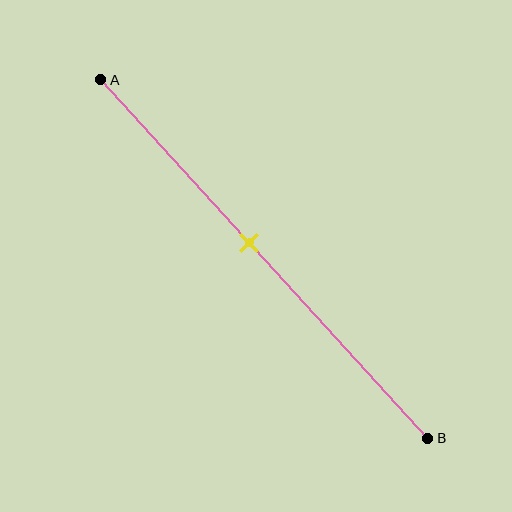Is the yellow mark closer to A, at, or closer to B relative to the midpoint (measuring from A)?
The yellow mark is closer to point A than the midpoint of segment AB.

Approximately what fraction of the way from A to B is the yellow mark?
The yellow mark is approximately 45% of the way from A to B.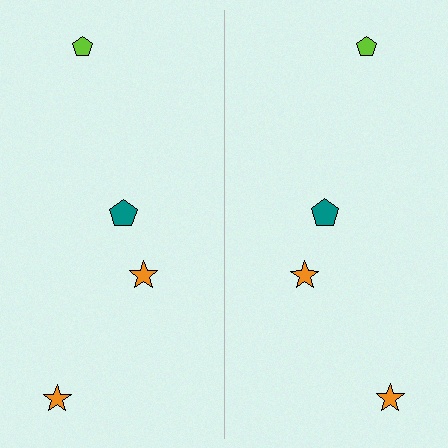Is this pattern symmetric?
Yes, this pattern has bilateral (reflection) symmetry.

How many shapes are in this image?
There are 8 shapes in this image.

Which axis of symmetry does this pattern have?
The pattern has a vertical axis of symmetry running through the center of the image.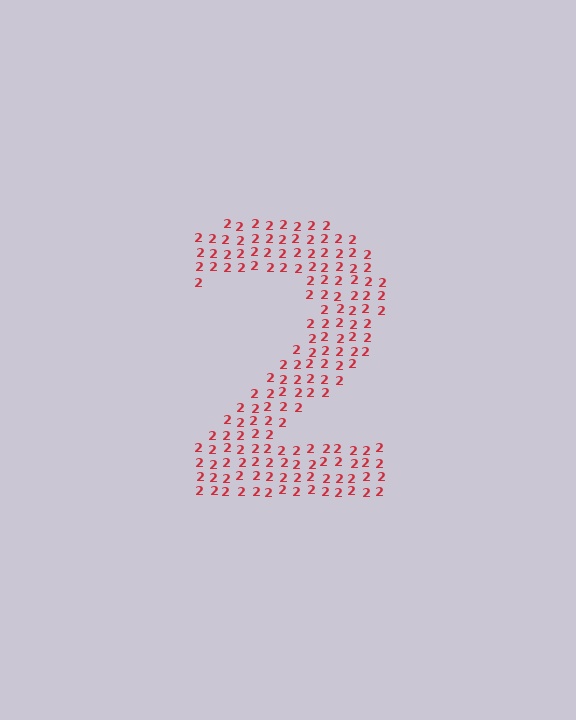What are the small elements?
The small elements are digit 2's.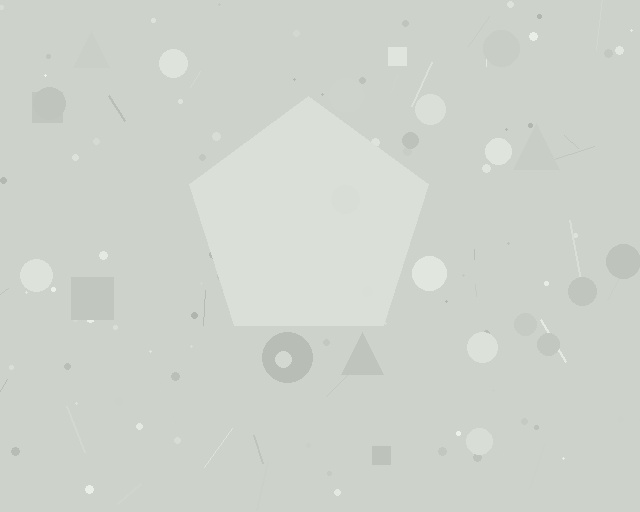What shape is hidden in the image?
A pentagon is hidden in the image.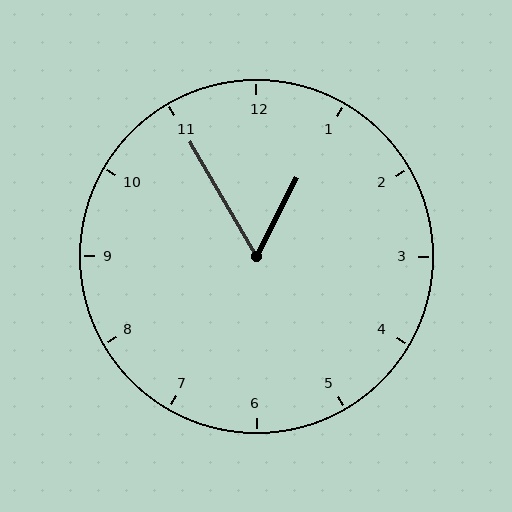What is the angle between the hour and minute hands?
Approximately 58 degrees.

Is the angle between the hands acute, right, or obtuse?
It is acute.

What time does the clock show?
12:55.